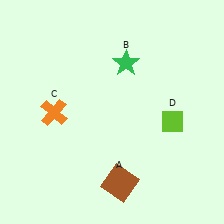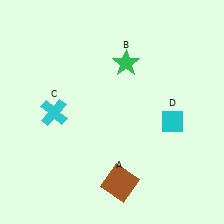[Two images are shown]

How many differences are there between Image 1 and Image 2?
There are 2 differences between the two images.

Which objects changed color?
C changed from orange to cyan. D changed from lime to cyan.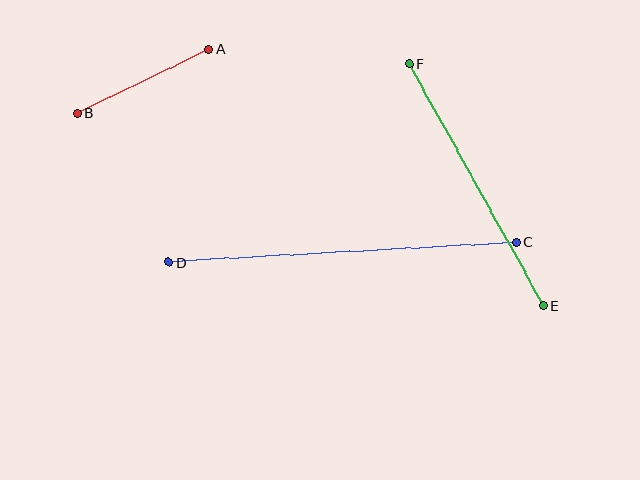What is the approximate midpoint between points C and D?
The midpoint is at approximately (342, 252) pixels.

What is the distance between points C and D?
The distance is approximately 348 pixels.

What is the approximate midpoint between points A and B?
The midpoint is at approximately (143, 81) pixels.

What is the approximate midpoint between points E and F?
The midpoint is at approximately (476, 185) pixels.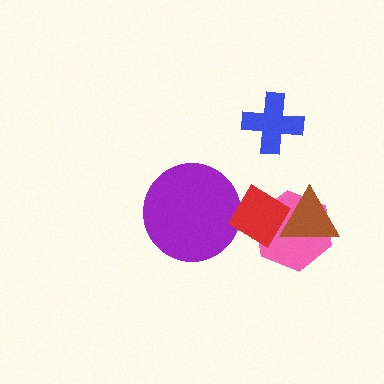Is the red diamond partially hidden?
No, no other shape covers it.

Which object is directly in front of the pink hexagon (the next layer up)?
The brown triangle is directly in front of the pink hexagon.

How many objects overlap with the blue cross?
0 objects overlap with the blue cross.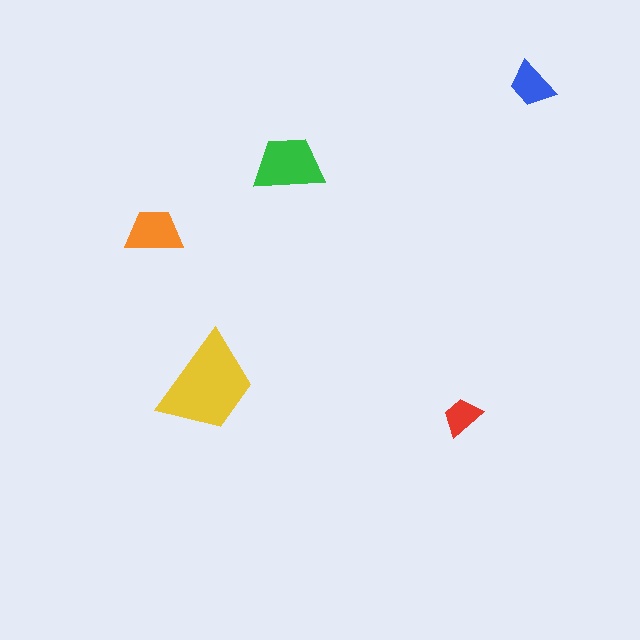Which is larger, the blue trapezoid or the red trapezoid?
The blue one.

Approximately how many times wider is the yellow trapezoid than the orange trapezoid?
About 2 times wider.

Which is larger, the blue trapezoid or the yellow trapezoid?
The yellow one.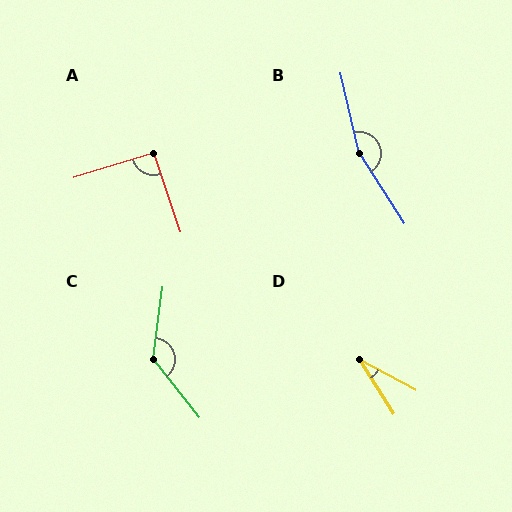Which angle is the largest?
B, at approximately 161 degrees.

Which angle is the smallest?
D, at approximately 30 degrees.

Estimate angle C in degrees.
Approximately 134 degrees.